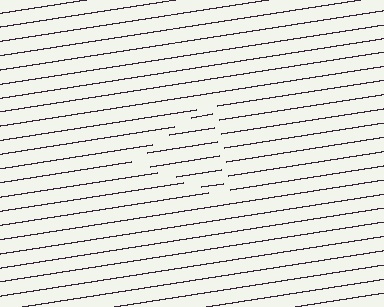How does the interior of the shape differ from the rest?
The interior of the shape contains the same grating, shifted by half a period — the contour is defined by the phase discontinuity where line-ends from the inner and outer gratings abut.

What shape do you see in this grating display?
An illusory triangle. The interior of the shape contains the same grating, shifted by half a period — the contour is defined by the phase discontinuity where line-ends from the inner and outer gratings abut.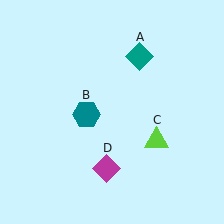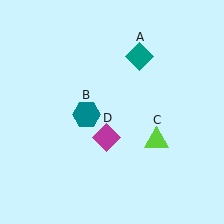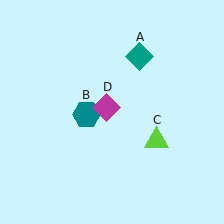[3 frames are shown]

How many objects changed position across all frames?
1 object changed position: magenta diamond (object D).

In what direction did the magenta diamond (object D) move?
The magenta diamond (object D) moved up.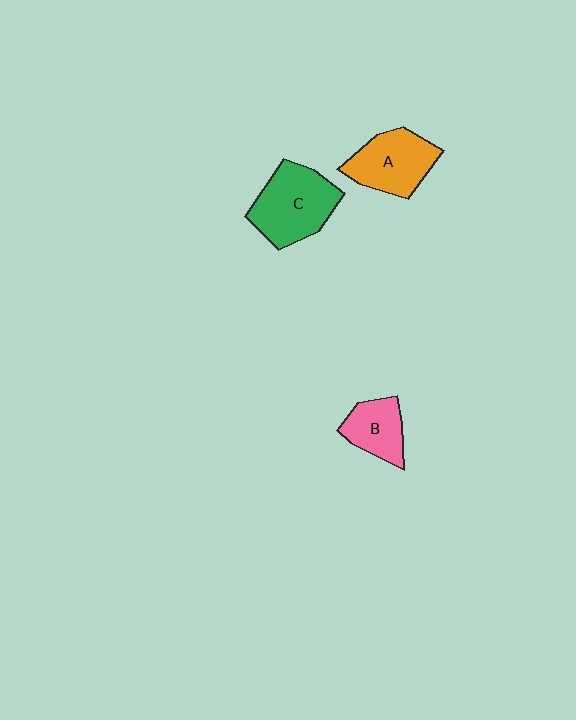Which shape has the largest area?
Shape C (green).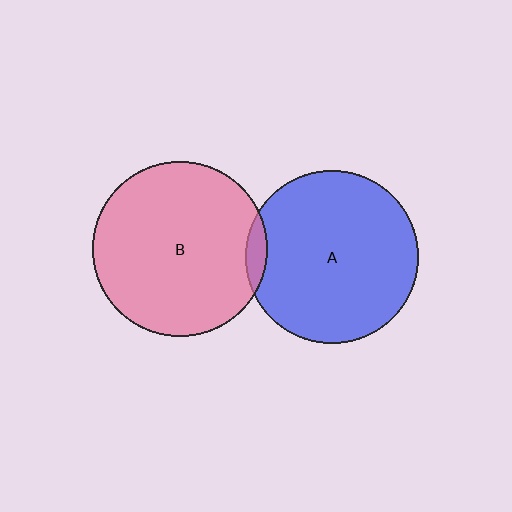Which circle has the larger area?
Circle B (pink).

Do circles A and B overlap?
Yes.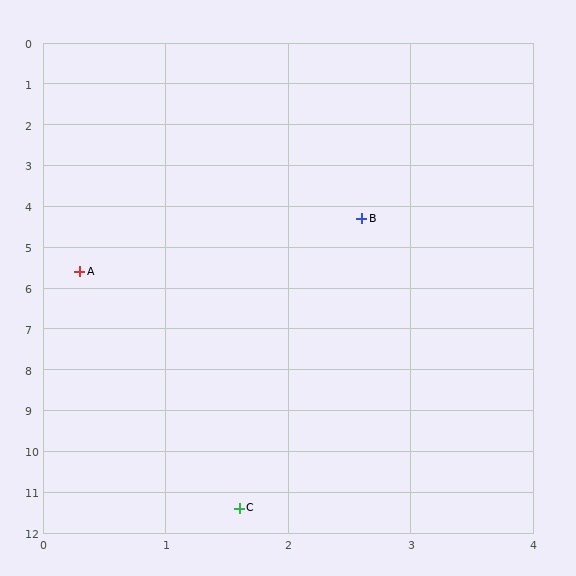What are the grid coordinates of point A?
Point A is at approximately (0.3, 5.6).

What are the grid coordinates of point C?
Point C is at approximately (1.6, 11.4).